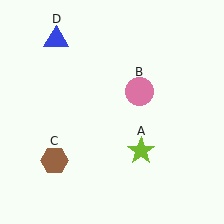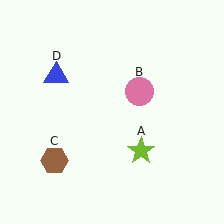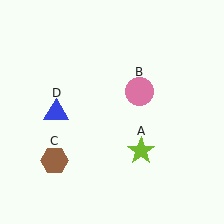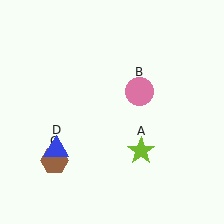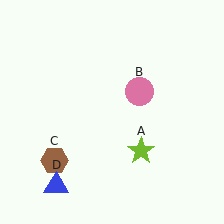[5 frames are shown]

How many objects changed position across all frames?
1 object changed position: blue triangle (object D).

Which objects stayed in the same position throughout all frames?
Lime star (object A) and pink circle (object B) and brown hexagon (object C) remained stationary.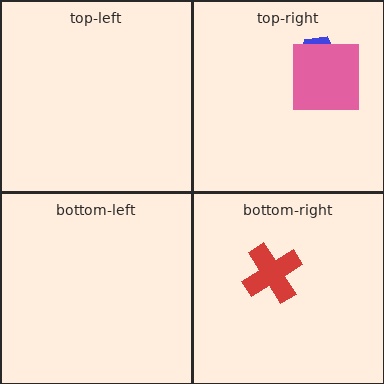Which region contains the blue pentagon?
The top-right region.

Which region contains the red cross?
The bottom-right region.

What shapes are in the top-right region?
The blue pentagon, the pink square.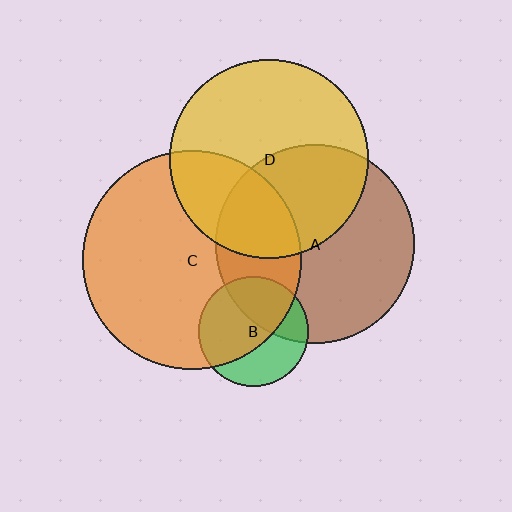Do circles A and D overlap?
Yes.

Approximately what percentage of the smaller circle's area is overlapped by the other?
Approximately 40%.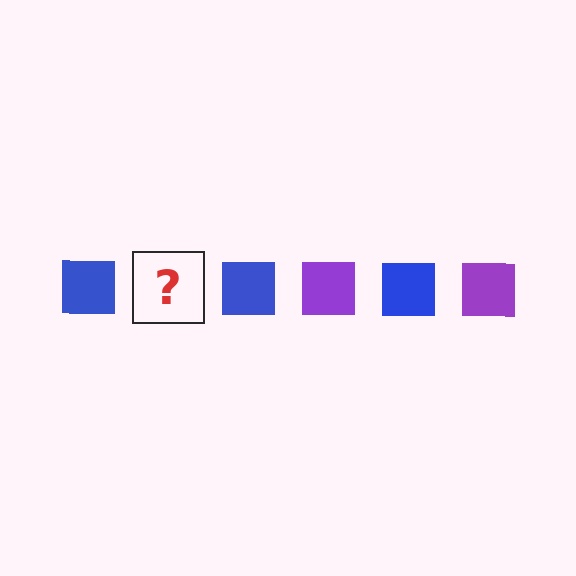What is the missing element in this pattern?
The missing element is a purple square.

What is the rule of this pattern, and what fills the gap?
The rule is that the pattern cycles through blue, purple squares. The gap should be filled with a purple square.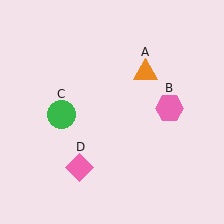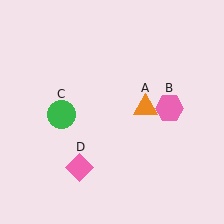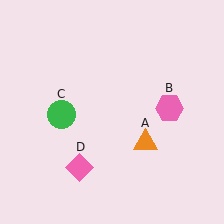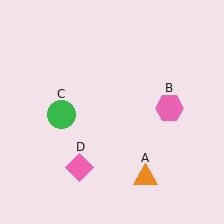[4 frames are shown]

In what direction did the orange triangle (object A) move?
The orange triangle (object A) moved down.